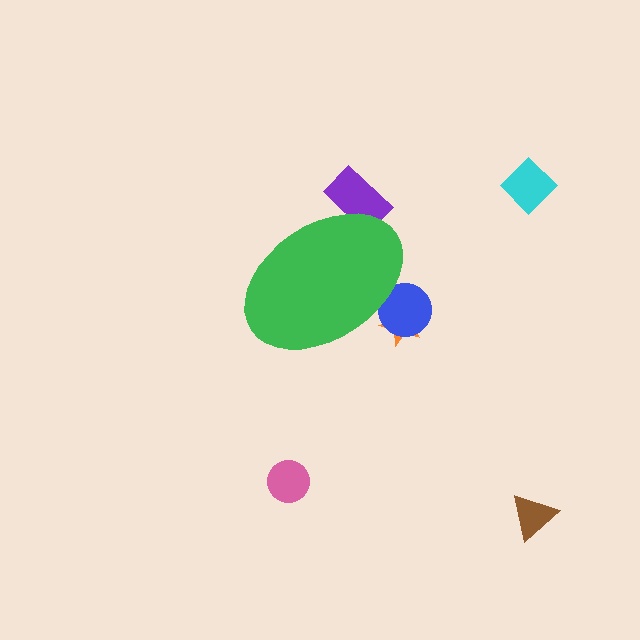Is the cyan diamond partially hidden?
No, the cyan diamond is fully visible.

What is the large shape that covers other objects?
A green ellipse.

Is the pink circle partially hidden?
No, the pink circle is fully visible.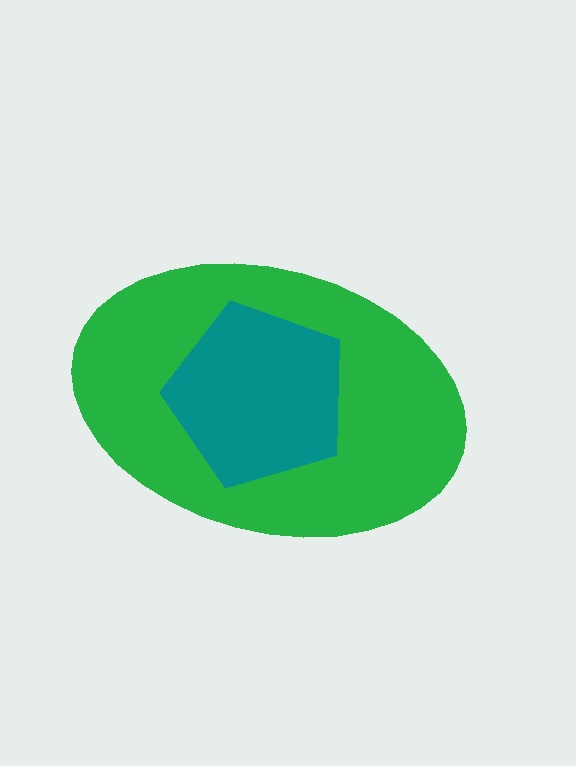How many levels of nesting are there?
2.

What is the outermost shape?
The green ellipse.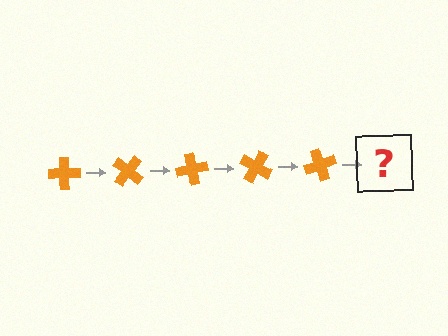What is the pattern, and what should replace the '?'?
The pattern is that the cross rotates 40 degrees each step. The '?' should be an orange cross rotated 200 degrees.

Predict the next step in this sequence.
The next step is an orange cross rotated 200 degrees.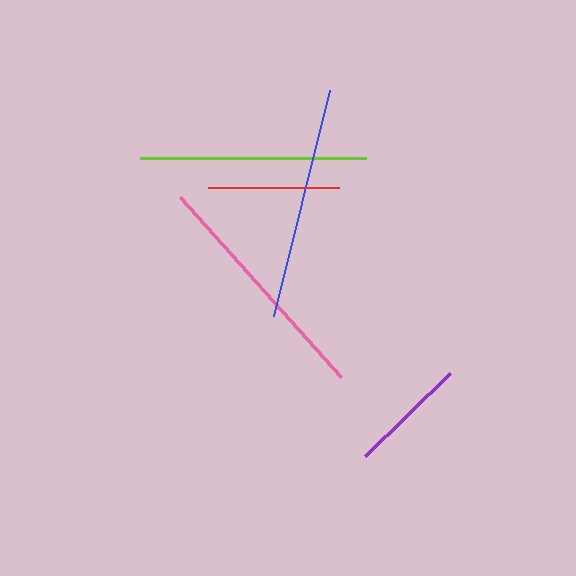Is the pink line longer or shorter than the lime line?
The pink line is longer than the lime line.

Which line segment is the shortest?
The purple line is the shortest at approximately 119 pixels.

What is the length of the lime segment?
The lime segment is approximately 225 pixels long.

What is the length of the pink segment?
The pink segment is approximately 242 pixels long.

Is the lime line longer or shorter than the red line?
The lime line is longer than the red line.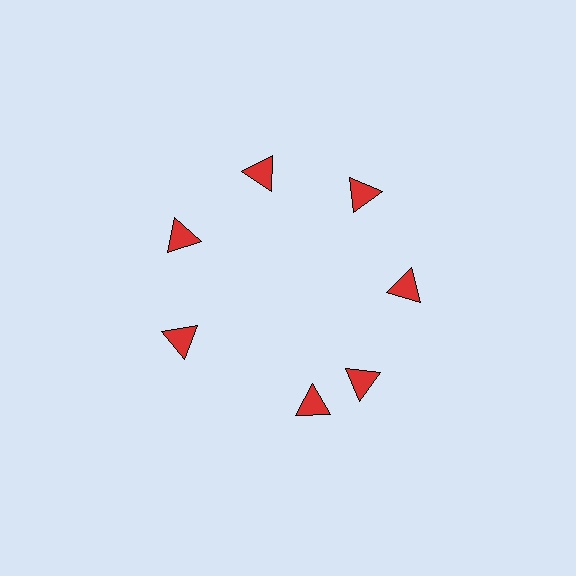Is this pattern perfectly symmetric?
No. The 7 red triangles are arranged in a ring, but one element near the 6 o'clock position is rotated out of alignment along the ring, breaking the 7-fold rotational symmetry.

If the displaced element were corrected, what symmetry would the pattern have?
It would have 7-fold rotational symmetry — the pattern would map onto itself every 51 degrees.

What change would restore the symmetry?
The symmetry would be restored by rotating it back into even spacing with its neighbors so that all 7 triangles sit at equal angles and equal distance from the center.